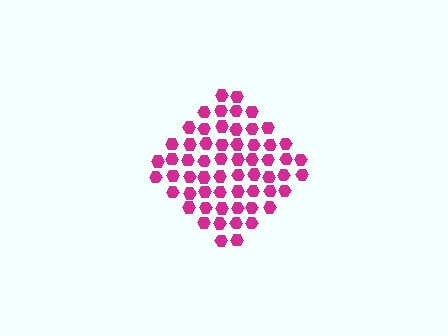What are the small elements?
The small elements are hexagons.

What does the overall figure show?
The overall figure shows a diamond.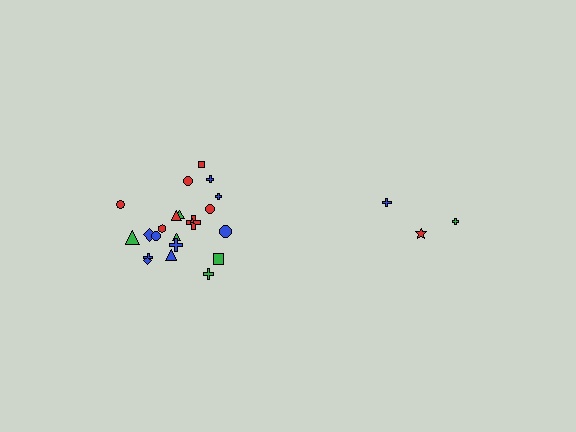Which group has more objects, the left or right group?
The left group.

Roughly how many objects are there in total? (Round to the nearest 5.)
Roughly 25 objects in total.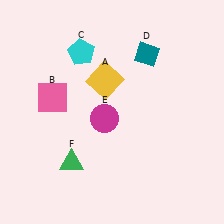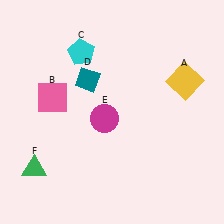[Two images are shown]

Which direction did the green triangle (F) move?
The green triangle (F) moved left.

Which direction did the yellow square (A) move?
The yellow square (A) moved right.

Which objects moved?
The objects that moved are: the yellow square (A), the teal diamond (D), the green triangle (F).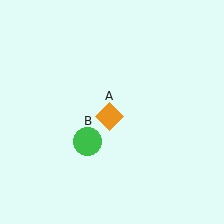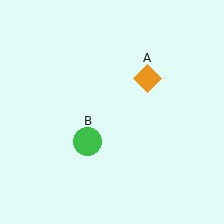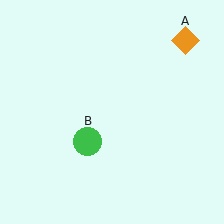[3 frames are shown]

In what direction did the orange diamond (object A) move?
The orange diamond (object A) moved up and to the right.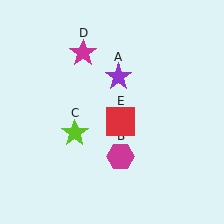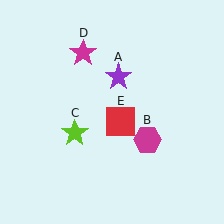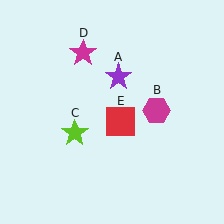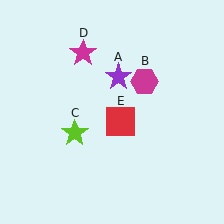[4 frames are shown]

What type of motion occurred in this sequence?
The magenta hexagon (object B) rotated counterclockwise around the center of the scene.